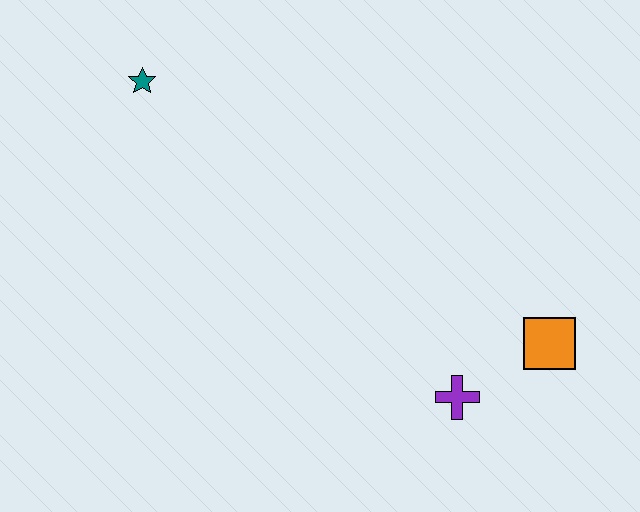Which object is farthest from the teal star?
The orange square is farthest from the teal star.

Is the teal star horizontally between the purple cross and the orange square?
No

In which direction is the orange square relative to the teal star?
The orange square is to the right of the teal star.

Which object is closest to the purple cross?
The orange square is closest to the purple cross.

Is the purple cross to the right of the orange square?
No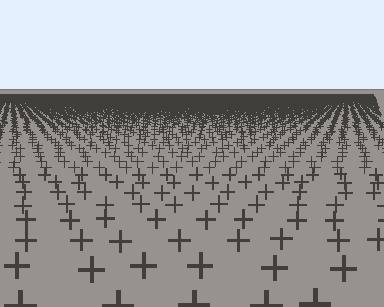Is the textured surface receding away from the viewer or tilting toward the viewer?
The surface is receding away from the viewer. Texture elements get smaller and denser toward the top.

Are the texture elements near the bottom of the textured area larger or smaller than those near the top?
Larger. Near the bottom, elements are closer to the viewer and appear at a bigger on-screen size.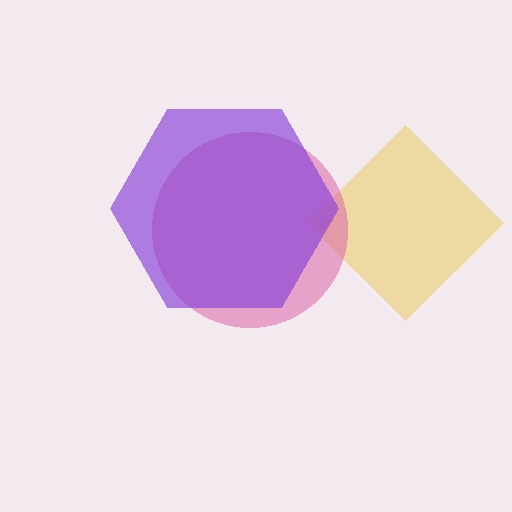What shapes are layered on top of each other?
The layered shapes are: a yellow diamond, a pink circle, a purple hexagon.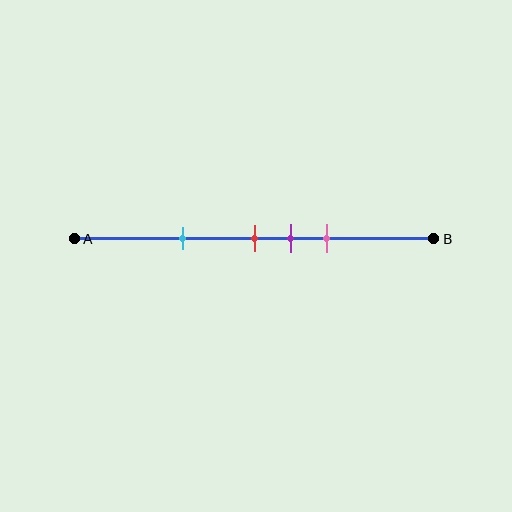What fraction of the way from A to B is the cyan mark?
The cyan mark is approximately 30% (0.3) of the way from A to B.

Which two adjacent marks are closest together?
The red and purple marks are the closest adjacent pair.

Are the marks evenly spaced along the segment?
No, the marks are not evenly spaced.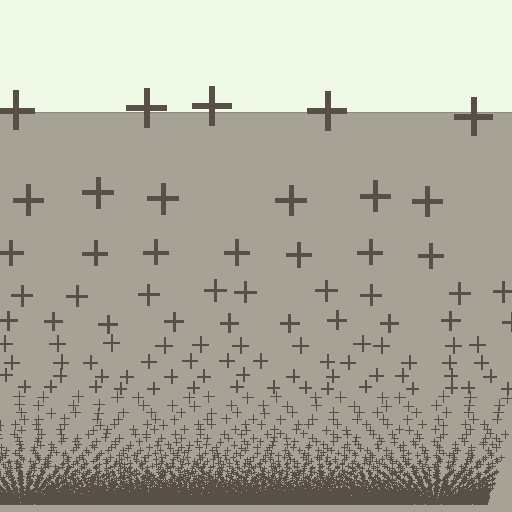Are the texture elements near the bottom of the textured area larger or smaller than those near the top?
Smaller. The gradient is inverted — elements near the bottom are smaller and denser.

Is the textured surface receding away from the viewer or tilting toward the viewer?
The surface appears to tilt toward the viewer. Texture elements get larger and sparser toward the top.